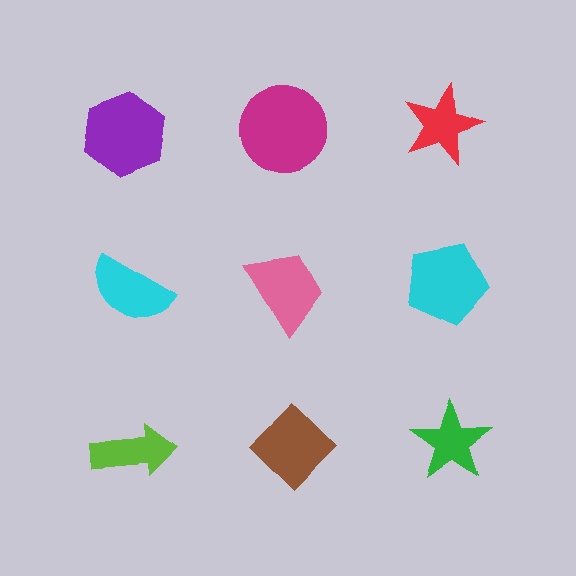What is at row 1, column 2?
A magenta circle.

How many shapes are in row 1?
3 shapes.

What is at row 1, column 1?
A purple hexagon.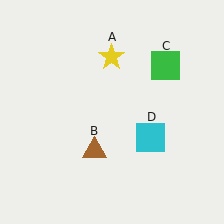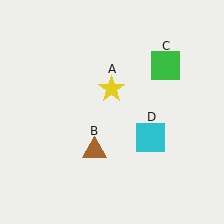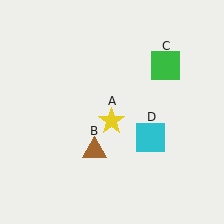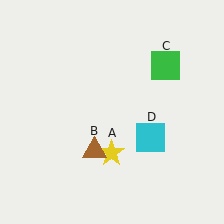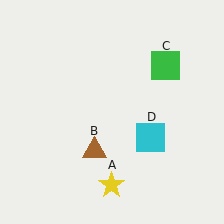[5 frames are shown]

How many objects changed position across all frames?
1 object changed position: yellow star (object A).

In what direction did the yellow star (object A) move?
The yellow star (object A) moved down.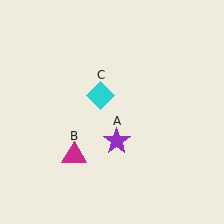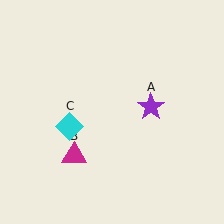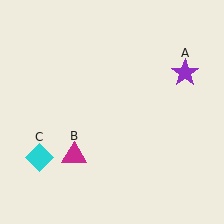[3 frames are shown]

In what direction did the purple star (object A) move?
The purple star (object A) moved up and to the right.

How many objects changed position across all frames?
2 objects changed position: purple star (object A), cyan diamond (object C).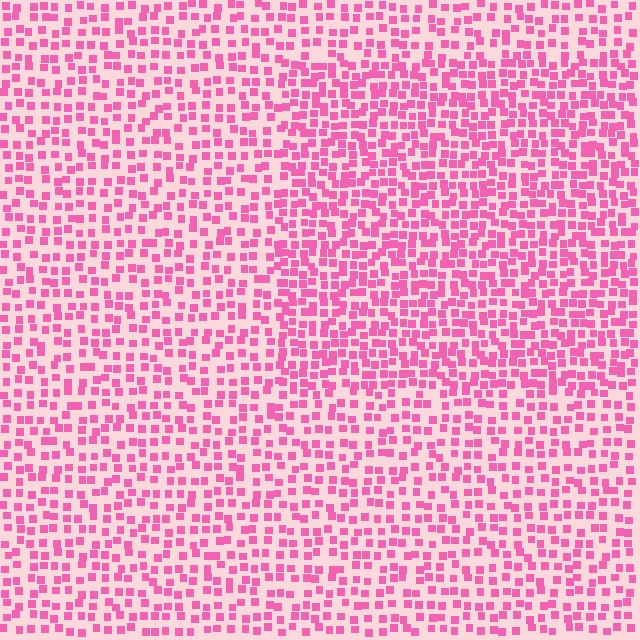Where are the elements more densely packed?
The elements are more densely packed inside the rectangle boundary.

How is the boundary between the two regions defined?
The boundary is defined by a change in element density (approximately 1.6x ratio). All elements are the same color, size, and shape.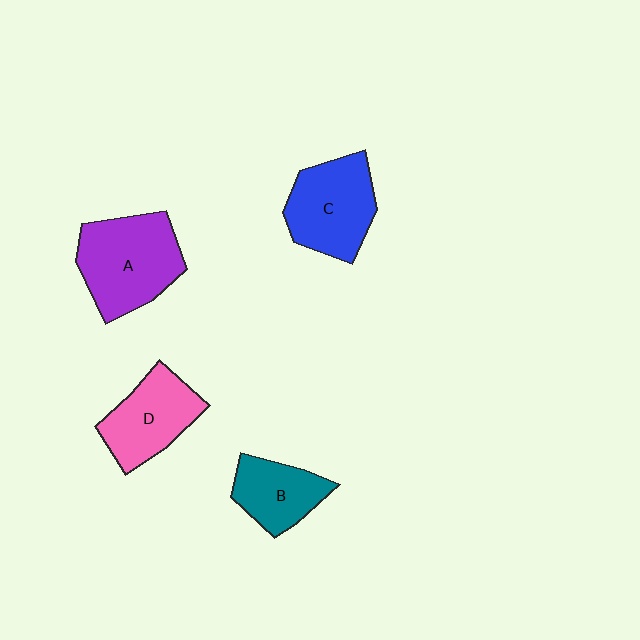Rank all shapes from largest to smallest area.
From largest to smallest: A (purple), C (blue), D (pink), B (teal).